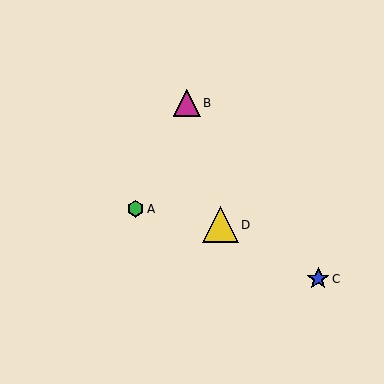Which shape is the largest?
The yellow triangle (labeled D) is the largest.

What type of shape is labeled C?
Shape C is a blue star.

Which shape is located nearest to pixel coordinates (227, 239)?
The yellow triangle (labeled D) at (220, 225) is nearest to that location.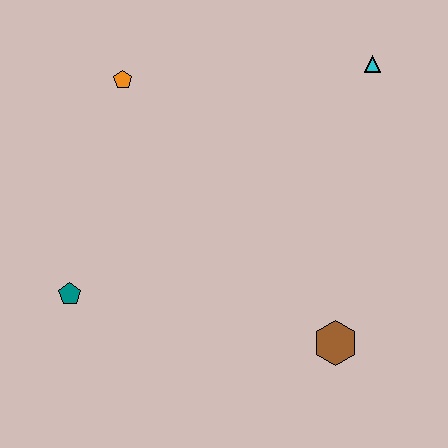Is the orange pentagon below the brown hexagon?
No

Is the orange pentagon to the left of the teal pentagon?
No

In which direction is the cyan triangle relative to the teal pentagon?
The cyan triangle is to the right of the teal pentagon.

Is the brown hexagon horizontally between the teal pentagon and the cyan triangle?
Yes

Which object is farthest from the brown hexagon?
The orange pentagon is farthest from the brown hexagon.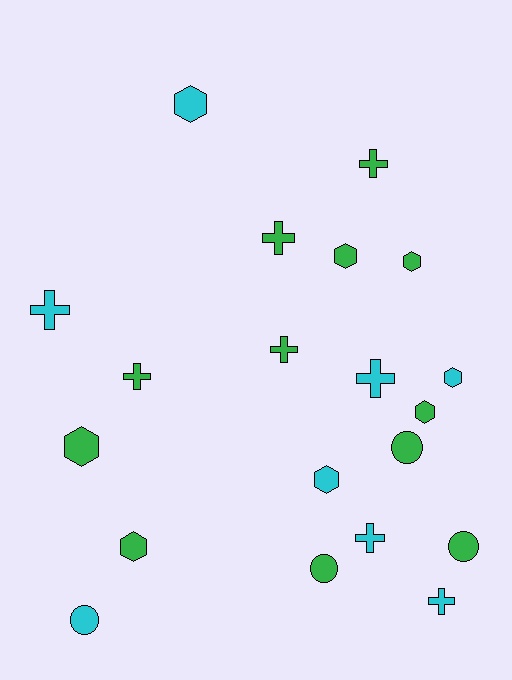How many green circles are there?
There are 3 green circles.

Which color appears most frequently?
Green, with 12 objects.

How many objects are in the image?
There are 20 objects.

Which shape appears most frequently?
Cross, with 8 objects.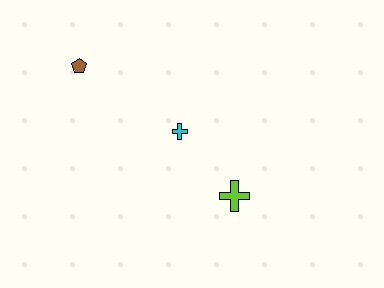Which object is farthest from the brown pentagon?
The lime cross is farthest from the brown pentagon.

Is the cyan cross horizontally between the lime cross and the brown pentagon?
Yes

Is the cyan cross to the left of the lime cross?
Yes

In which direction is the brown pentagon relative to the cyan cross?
The brown pentagon is to the left of the cyan cross.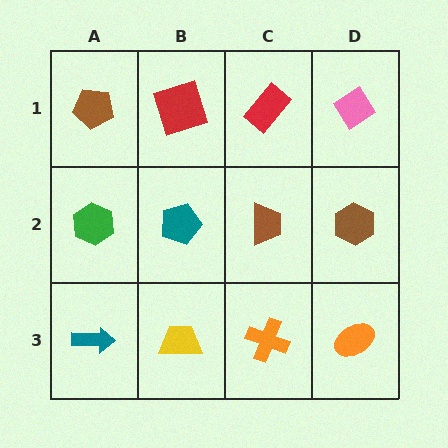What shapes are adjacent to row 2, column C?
A red rectangle (row 1, column C), an orange cross (row 3, column C), a teal pentagon (row 2, column B), a brown hexagon (row 2, column D).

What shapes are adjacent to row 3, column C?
A brown trapezoid (row 2, column C), a yellow trapezoid (row 3, column B), an orange ellipse (row 3, column D).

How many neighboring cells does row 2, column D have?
3.